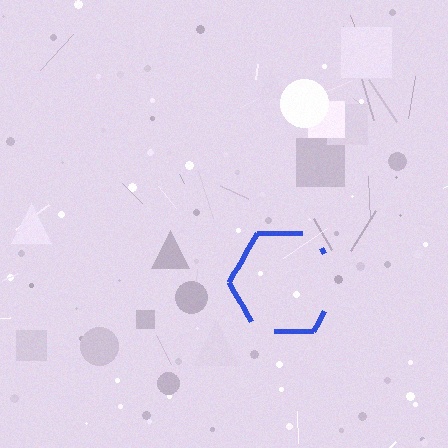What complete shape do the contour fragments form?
The contour fragments form a hexagon.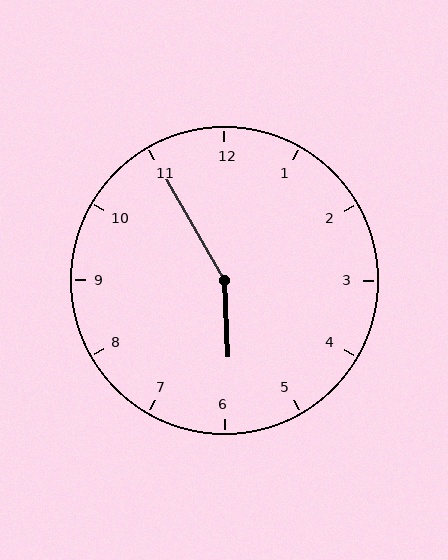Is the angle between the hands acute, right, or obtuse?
It is obtuse.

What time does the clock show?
5:55.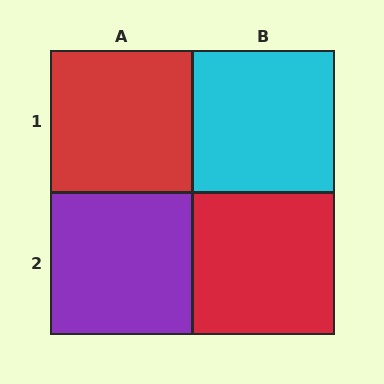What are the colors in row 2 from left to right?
Purple, red.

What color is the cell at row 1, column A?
Red.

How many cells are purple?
1 cell is purple.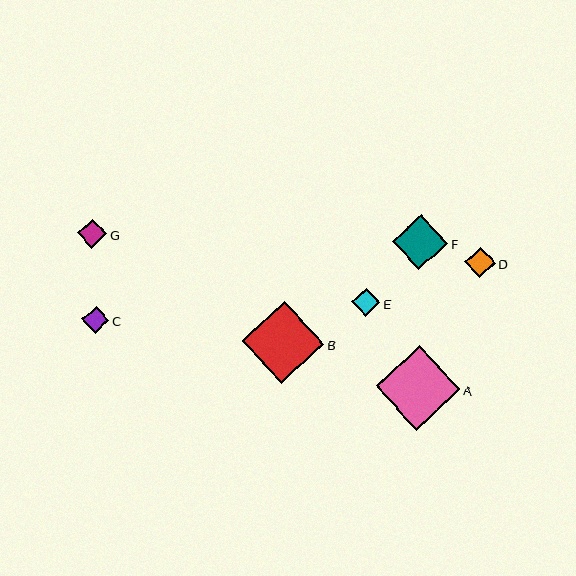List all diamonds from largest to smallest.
From largest to smallest: A, B, F, D, G, E, C.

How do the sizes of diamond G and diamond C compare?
Diamond G and diamond C are approximately the same size.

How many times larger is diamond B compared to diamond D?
Diamond B is approximately 2.7 times the size of diamond D.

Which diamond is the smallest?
Diamond C is the smallest with a size of approximately 27 pixels.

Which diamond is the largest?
Diamond A is the largest with a size of approximately 85 pixels.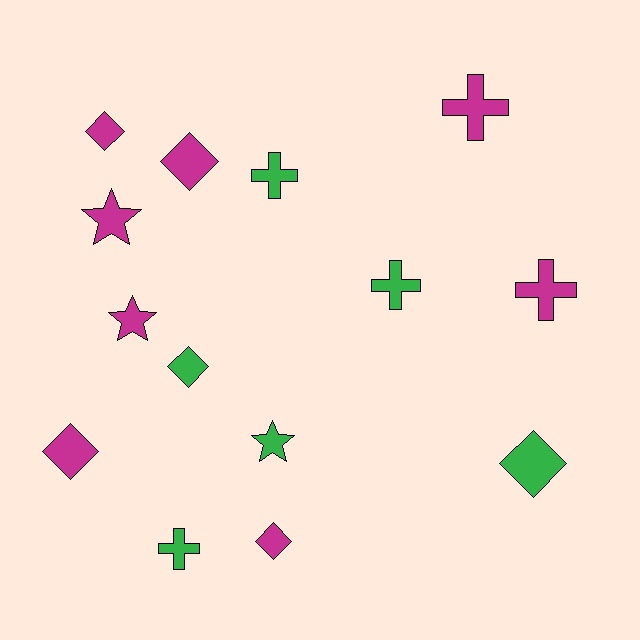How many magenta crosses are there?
There are 2 magenta crosses.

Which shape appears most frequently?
Diamond, with 6 objects.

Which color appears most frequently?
Magenta, with 8 objects.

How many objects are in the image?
There are 14 objects.